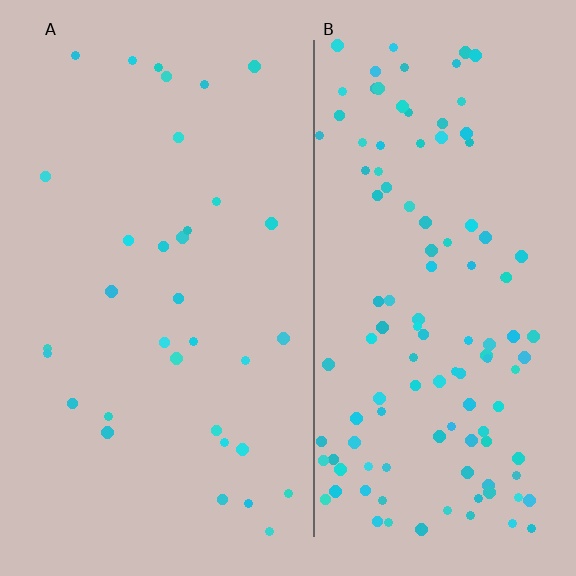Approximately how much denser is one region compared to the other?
Approximately 3.5× — region B over region A.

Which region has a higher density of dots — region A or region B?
B (the right).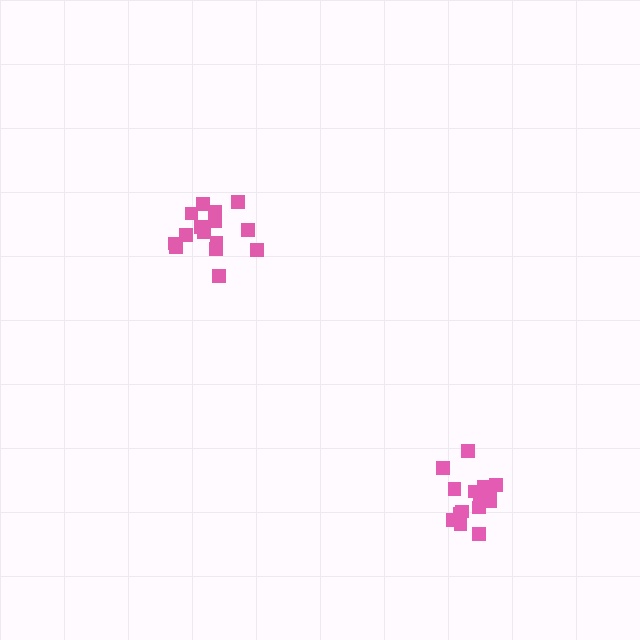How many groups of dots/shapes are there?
There are 2 groups.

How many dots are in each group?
Group 1: 15 dots, Group 2: 15 dots (30 total).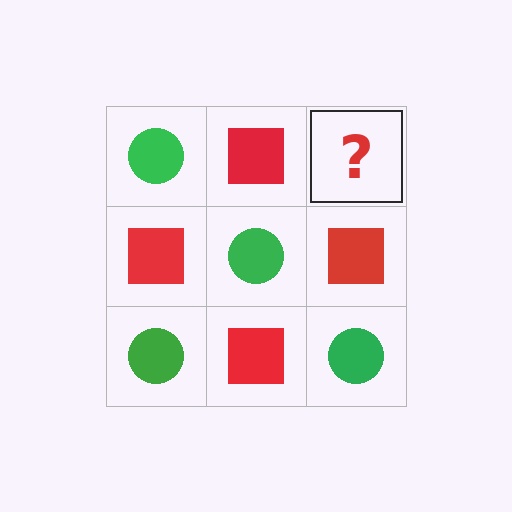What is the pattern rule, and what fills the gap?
The rule is that it alternates green circle and red square in a checkerboard pattern. The gap should be filled with a green circle.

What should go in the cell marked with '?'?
The missing cell should contain a green circle.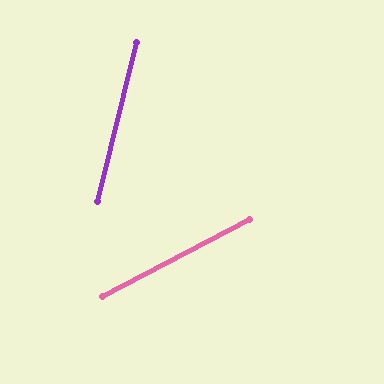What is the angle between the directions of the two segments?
Approximately 49 degrees.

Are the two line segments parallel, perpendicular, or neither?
Neither parallel nor perpendicular — they differ by about 49°.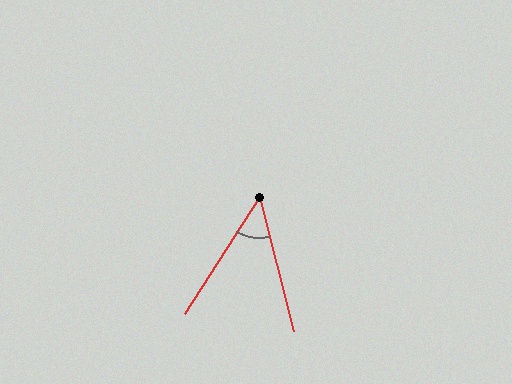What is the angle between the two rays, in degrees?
Approximately 47 degrees.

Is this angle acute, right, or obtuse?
It is acute.